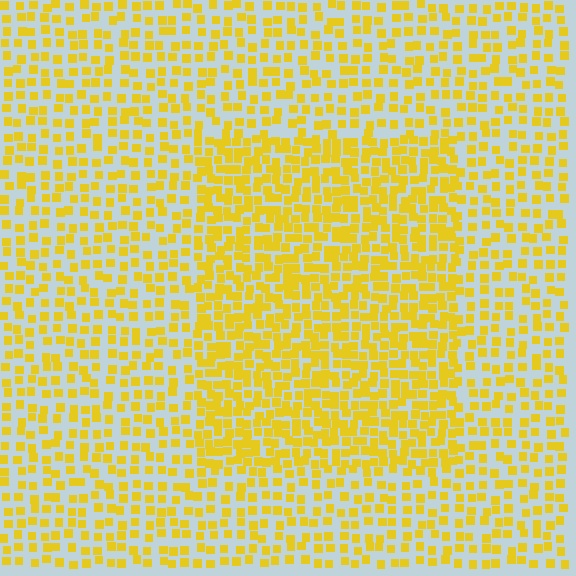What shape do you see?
I see a rectangle.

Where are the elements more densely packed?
The elements are more densely packed inside the rectangle boundary.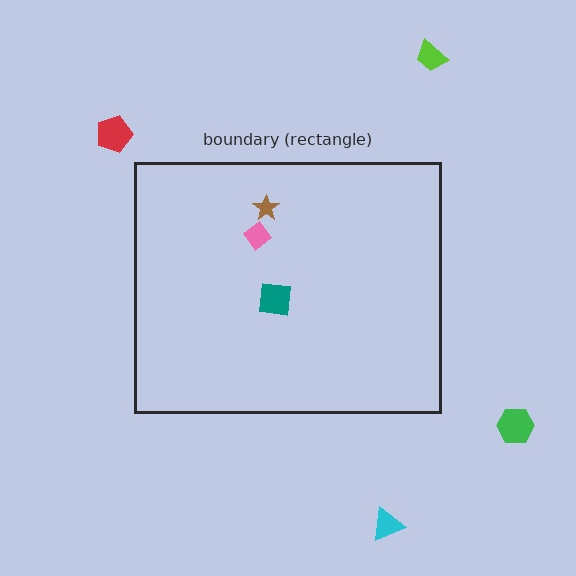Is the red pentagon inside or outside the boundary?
Outside.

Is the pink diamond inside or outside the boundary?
Inside.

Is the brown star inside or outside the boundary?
Inside.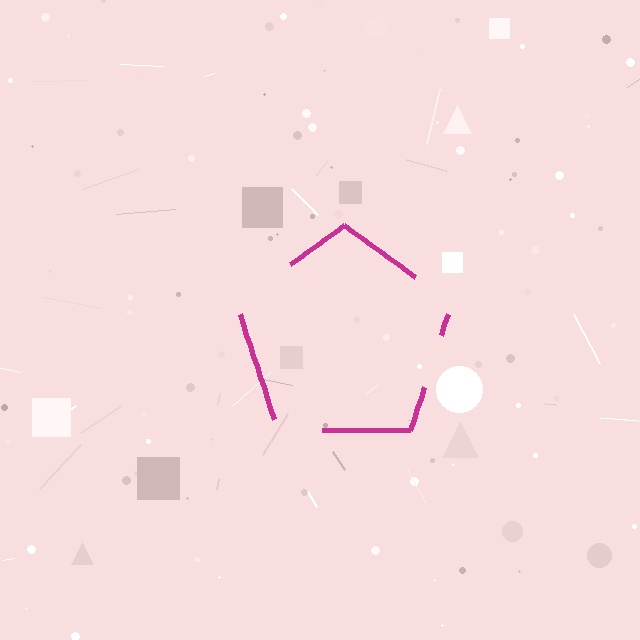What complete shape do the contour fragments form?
The contour fragments form a pentagon.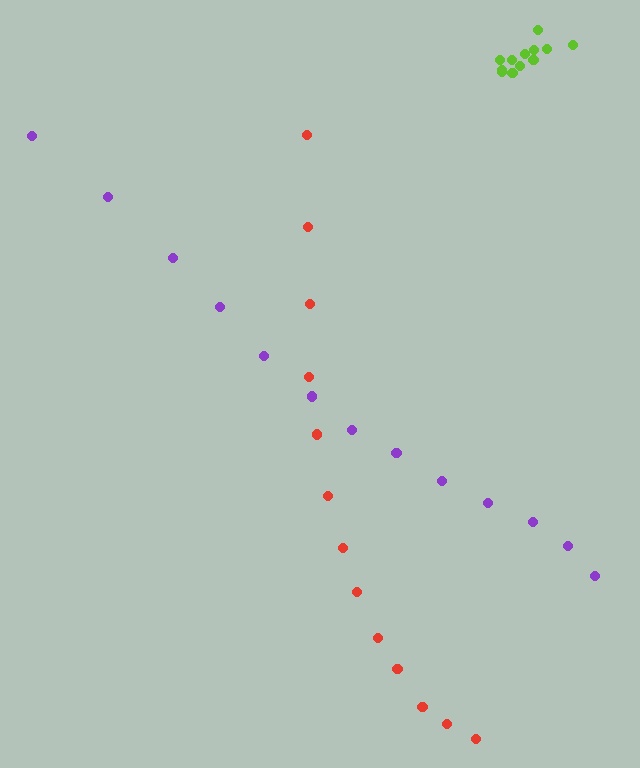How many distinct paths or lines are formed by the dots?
There are 3 distinct paths.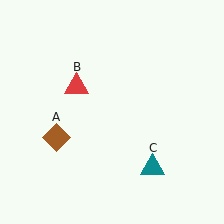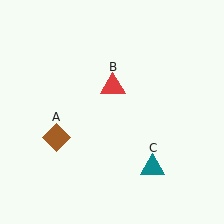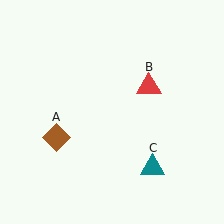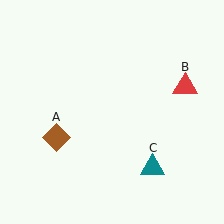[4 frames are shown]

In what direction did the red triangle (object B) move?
The red triangle (object B) moved right.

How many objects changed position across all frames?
1 object changed position: red triangle (object B).